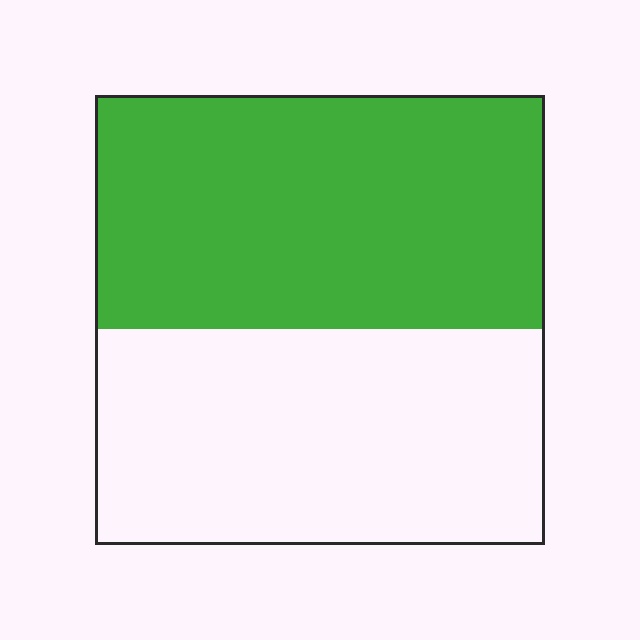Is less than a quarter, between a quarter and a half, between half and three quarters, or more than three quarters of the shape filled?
Between half and three quarters.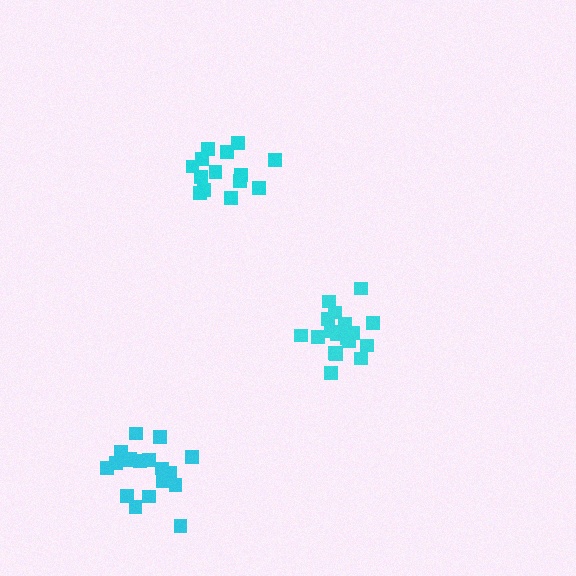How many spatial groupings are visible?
There are 3 spatial groupings.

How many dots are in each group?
Group 1: 18 dots, Group 2: 14 dots, Group 3: 18 dots (50 total).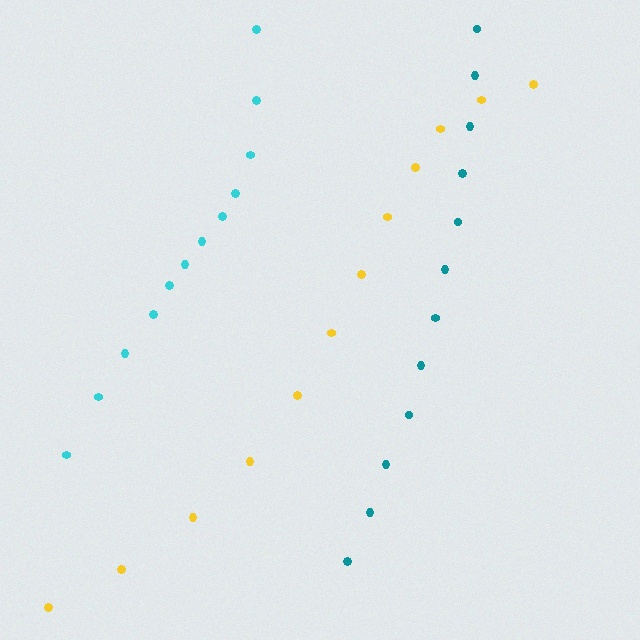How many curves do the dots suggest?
There are 3 distinct paths.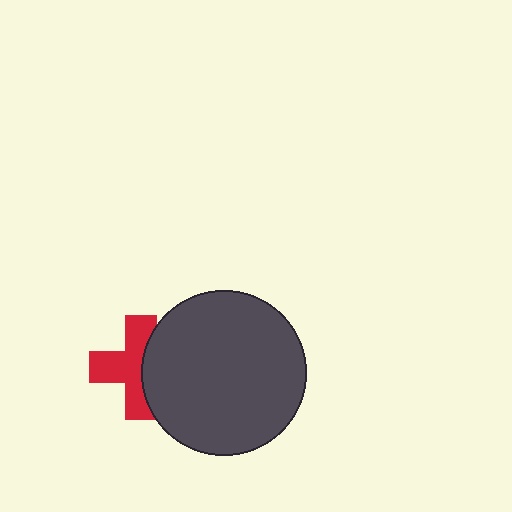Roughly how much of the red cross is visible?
About half of it is visible (roughly 60%).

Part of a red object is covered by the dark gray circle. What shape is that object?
It is a cross.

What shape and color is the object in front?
The object in front is a dark gray circle.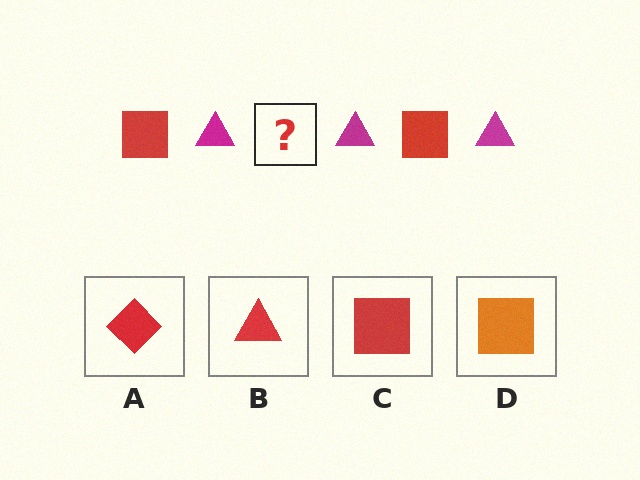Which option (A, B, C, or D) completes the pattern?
C.